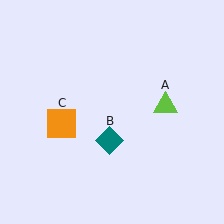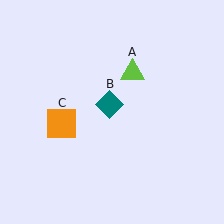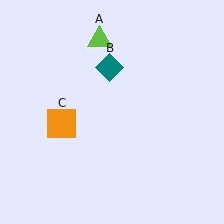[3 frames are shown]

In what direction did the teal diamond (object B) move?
The teal diamond (object B) moved up.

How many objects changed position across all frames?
2 objects changed position: lime triangle (object A), teal diamond (object B).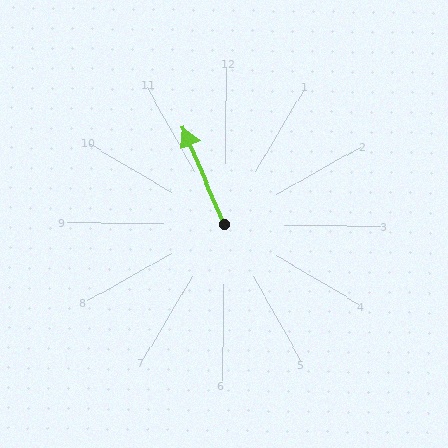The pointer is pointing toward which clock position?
Roughly 11 o'clock.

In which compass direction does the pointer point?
Northwest.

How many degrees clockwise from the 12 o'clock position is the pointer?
Approximately 336 degrees.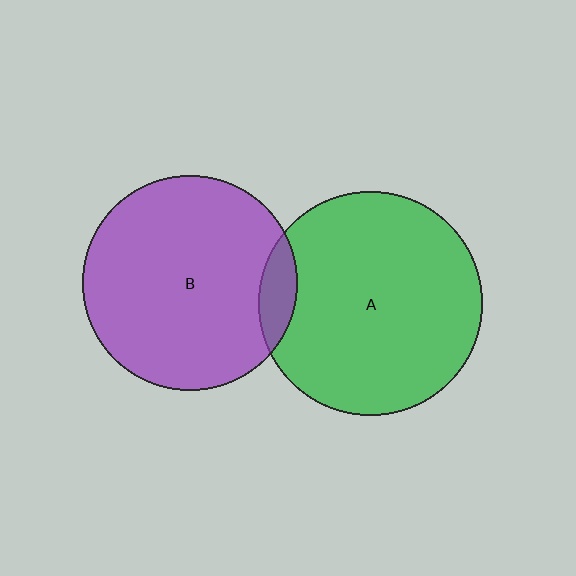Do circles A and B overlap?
Yes.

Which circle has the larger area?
Circle A (green).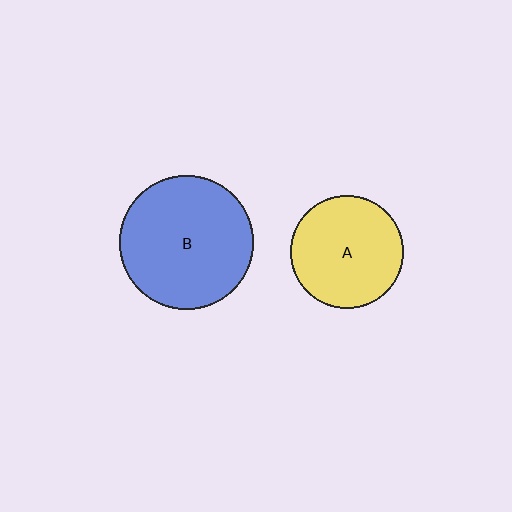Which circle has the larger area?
Circle B (blue).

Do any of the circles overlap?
No, none of the circles overlap.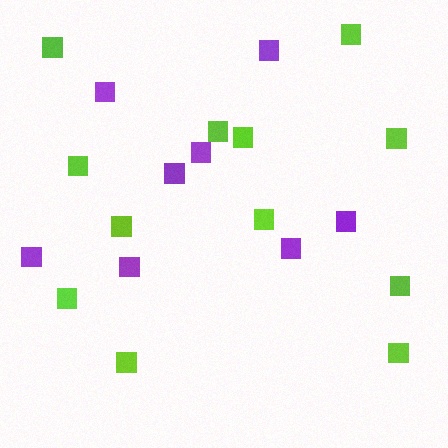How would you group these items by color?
There are 2 groups: one group of purple squares (8) and one group of lime squares (12).